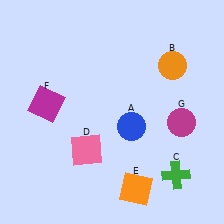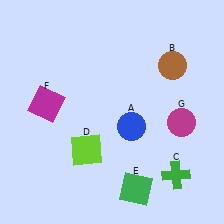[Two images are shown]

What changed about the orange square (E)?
In Image 1, E is orange. In Image 2, it changed to green.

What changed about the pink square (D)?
In Image 1, D is pink. In Image 2, it changed to lime.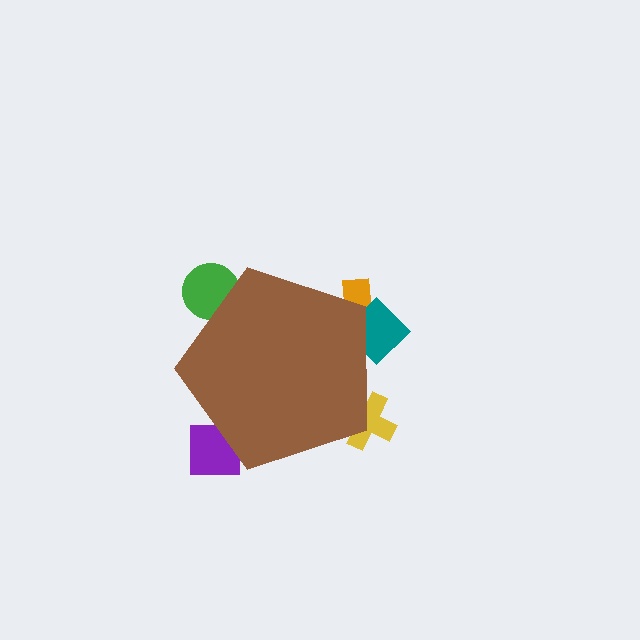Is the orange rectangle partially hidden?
Yes, the orange rectangle is partially hidden behind the brown pentagon.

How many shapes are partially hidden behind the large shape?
5 shapes are partially hidden.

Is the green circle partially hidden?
Yes, the green circle is partially hidden behind the brown pentagon.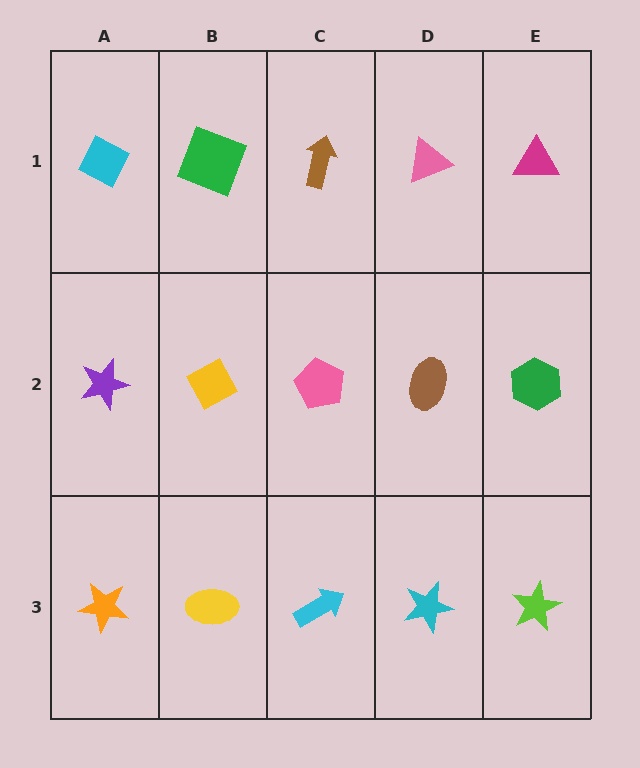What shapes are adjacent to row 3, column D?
A brown ellipse (row 2, column D), a cyan arrow (row 3, column C), a lime star (row 3, column E).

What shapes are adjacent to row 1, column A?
A purple star (row 2, column A), a green square (row 1, column B).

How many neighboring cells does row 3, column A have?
2.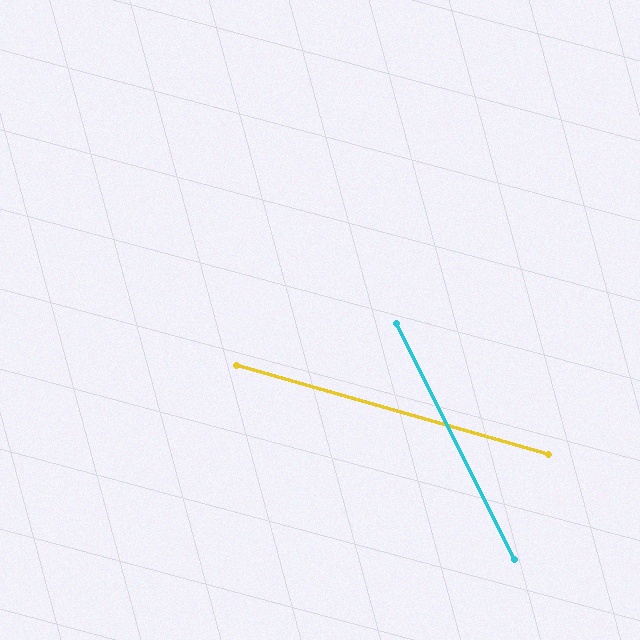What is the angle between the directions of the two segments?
Approximately 47 degrees.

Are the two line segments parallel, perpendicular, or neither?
Neither parallel nor perpendicular — they differ by about 47°.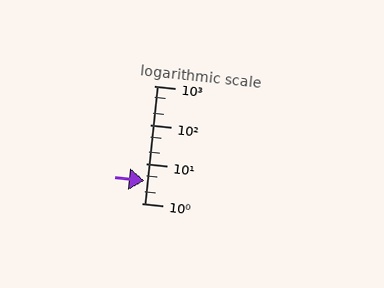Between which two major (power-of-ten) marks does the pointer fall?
The pointer is between 1 and 10.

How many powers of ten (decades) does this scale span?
The scale spans 3 decades, from 1 to 1000.